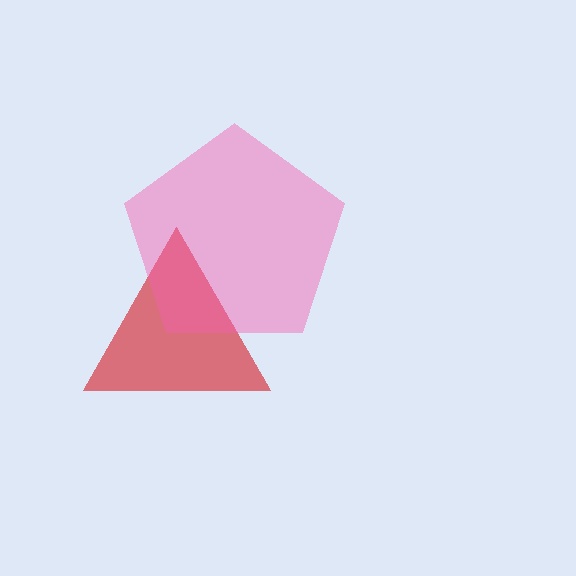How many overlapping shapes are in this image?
There are 2 overlapping shapes in the image.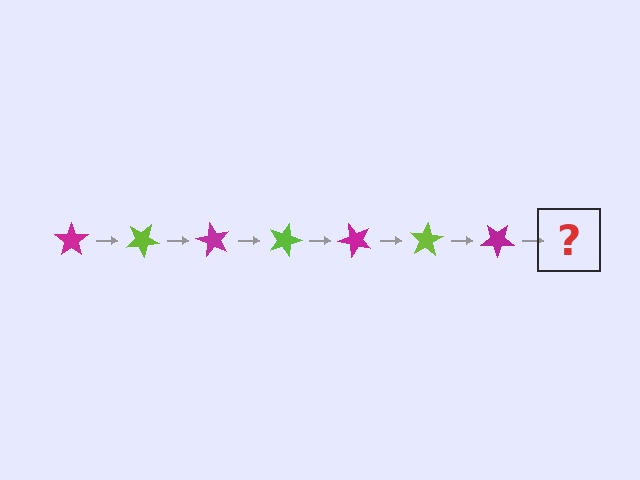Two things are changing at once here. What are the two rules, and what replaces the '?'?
The two rules are that it rotates 30 degrees each step and the color cycles through magenta and lime. The '?' should be a lime star, rotated 210 degrees from the start.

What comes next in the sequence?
The next element should be a lime star, rotated 210 degrees from the start.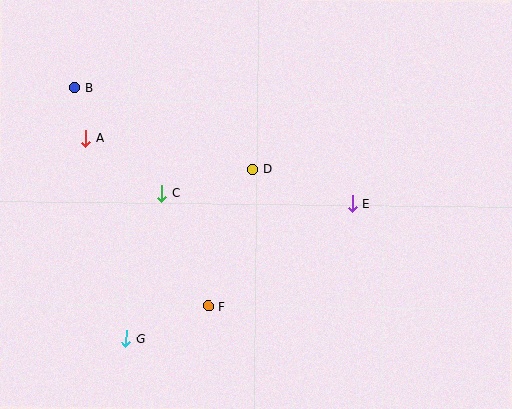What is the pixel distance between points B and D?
The distance between B and D is 196 pixels.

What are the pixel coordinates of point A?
Point A is at (86, 138).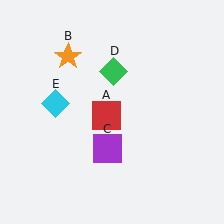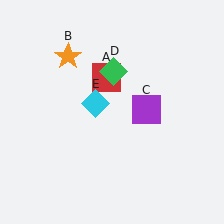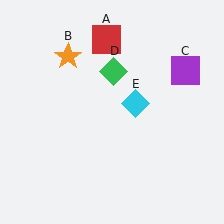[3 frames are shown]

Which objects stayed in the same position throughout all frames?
Orange star (object B) and green diamond (object D) remained stationary.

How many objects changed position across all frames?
3 objects changed position: red square (object A), purple square (object C), cyan diamond (object E).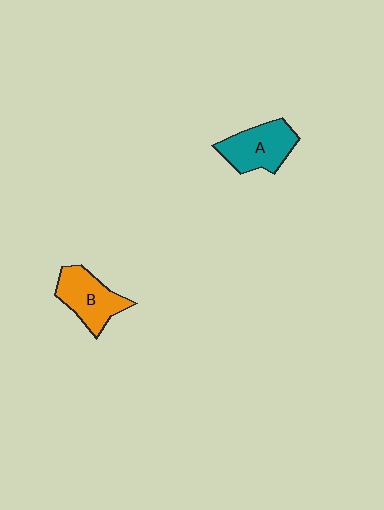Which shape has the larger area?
Shape A (teal).